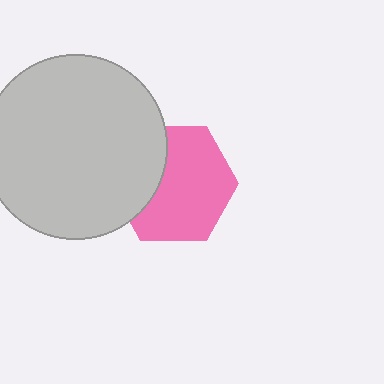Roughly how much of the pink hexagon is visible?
Most of it is visible (roughly 69%).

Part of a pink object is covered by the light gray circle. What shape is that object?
It is a hexagon.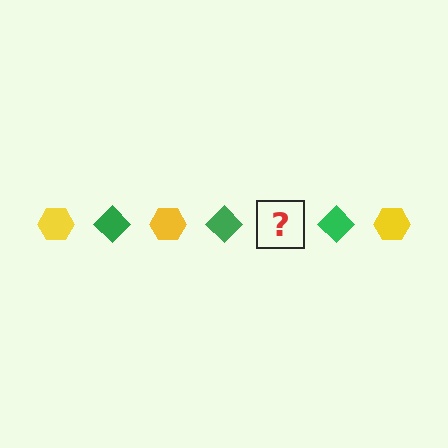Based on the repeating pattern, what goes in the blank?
The blank should be a yellow hexagon.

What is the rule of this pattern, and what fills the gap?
The rule is that the pattern alternates between yellow hexagon and green diamond. The gap should be filled with a yellow hexagon.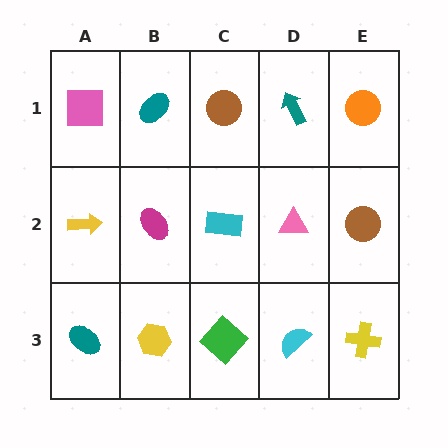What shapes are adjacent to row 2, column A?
A pink square (row 1, column A), a teal ellipse (row 3, column A), a magenta ellipse (row 2, column B).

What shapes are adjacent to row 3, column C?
A cyan rectangle (row 2, column C), a yellow hexagon (row 3, column B), a cyan semicircle (row 3, column D).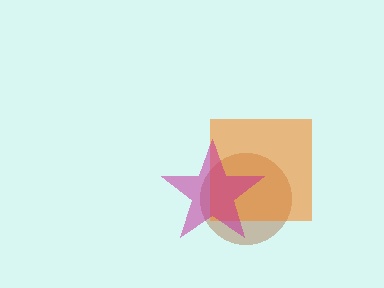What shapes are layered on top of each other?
The layered shapes are: a brown circle, an orange square, a magenta star.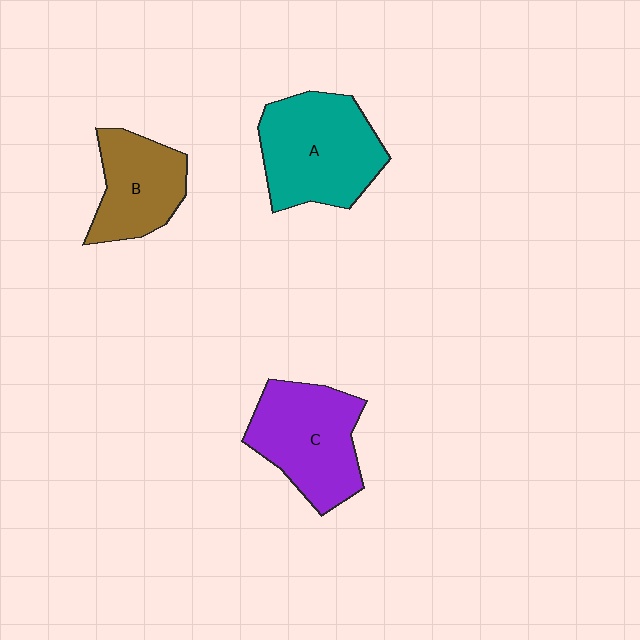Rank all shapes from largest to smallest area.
From largest to smallest: A (teal), C (purple), B (brown).